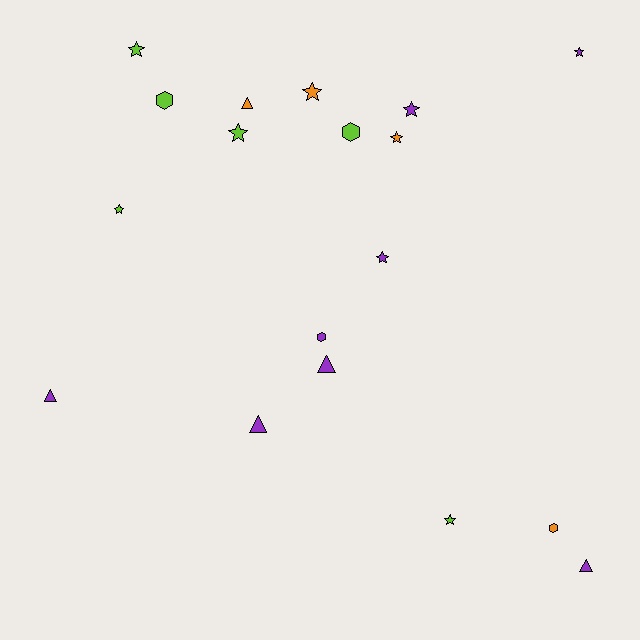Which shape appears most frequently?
Star, with 9 objects.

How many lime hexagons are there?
There are 2 lime hexagons.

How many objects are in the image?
There are 18 objects.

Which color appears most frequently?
Purple, with 8 objects.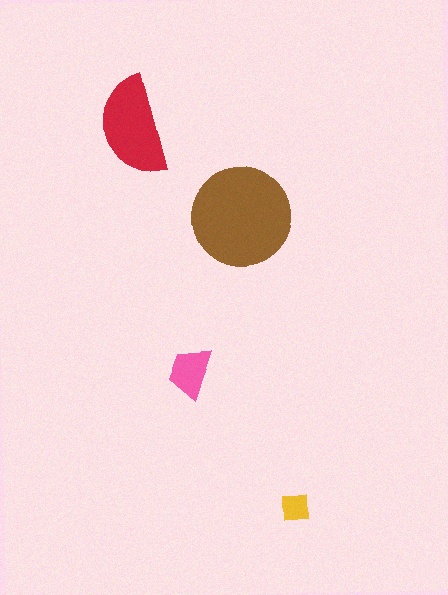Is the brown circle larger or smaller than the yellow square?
Larger.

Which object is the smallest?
The yellow square.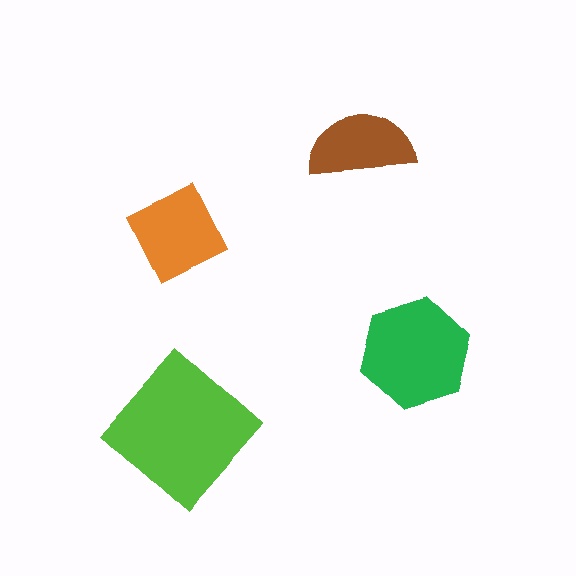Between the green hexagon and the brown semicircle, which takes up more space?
The green hexagon.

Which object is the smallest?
The brown semicircle.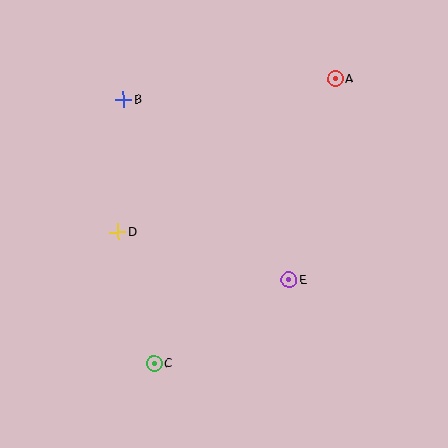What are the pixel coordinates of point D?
Point D is at (118, 232).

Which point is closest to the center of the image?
Point E at (289, 280) is closest to the center.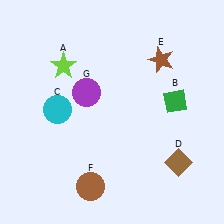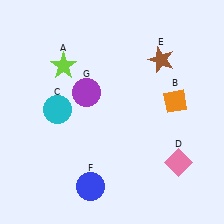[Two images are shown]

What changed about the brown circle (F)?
In Image 1, F is brown. In Image 2, it changed to blue.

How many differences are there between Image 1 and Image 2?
There are 3 differences between the two images.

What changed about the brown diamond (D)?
In Image 1, D is brown. In Image 2, it changed to pink.